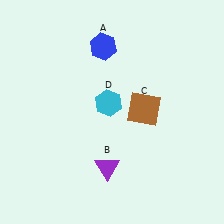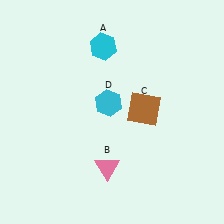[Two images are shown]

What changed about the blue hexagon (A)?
In Image 1, A is blue. In Image 2, it changed to cyan.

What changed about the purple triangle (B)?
In Image 1, B is purple. In Image 2, it changed to pink.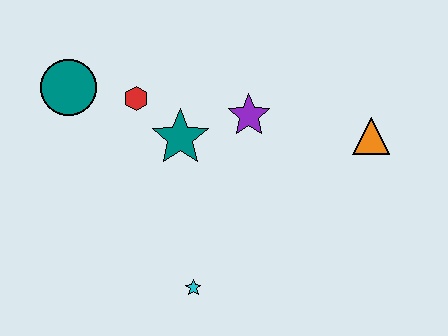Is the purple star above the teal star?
Yes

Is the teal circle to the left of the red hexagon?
Yes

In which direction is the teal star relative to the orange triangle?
The teal star is to the left of the orange triangle.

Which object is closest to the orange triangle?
The purple star is closest to the orange triangle.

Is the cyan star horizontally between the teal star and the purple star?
Yes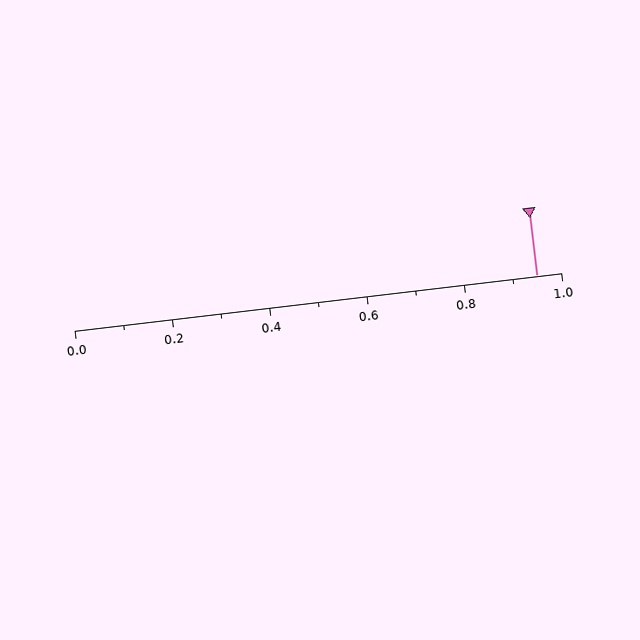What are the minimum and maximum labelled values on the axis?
The axis runs from 0.0 to 1.0.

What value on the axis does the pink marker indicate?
The marker indicates approximately 0.95.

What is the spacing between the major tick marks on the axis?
The major ticks are spaced 0.2 apart.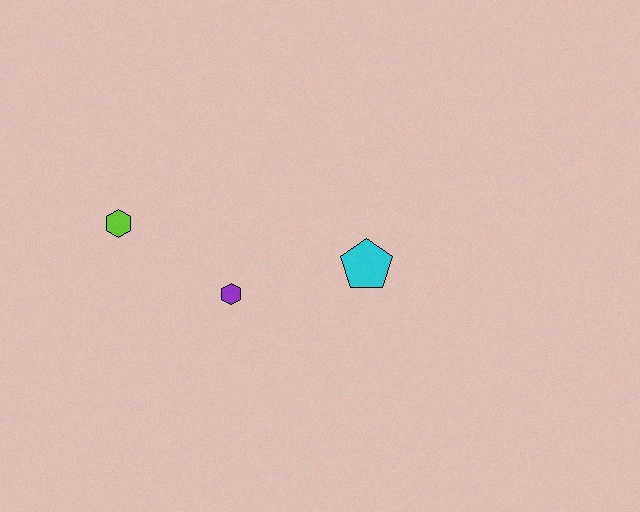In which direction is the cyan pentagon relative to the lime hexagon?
The cyan pentagon is to the right of the lime hexagon.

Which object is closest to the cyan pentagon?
The purple hexagon is closest to the cyan pentagon.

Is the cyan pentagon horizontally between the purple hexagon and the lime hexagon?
No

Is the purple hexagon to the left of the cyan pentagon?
Yes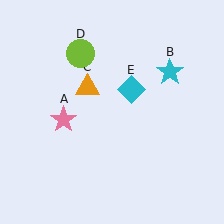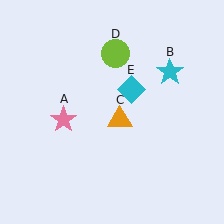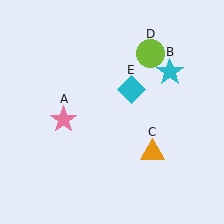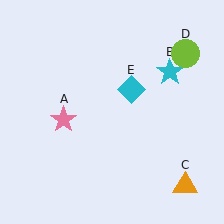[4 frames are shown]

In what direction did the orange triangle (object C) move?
The orange triangle (object C) moved down and to the right.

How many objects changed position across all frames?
2 objects changed position: orange triangle (object C), lime circle (object D).